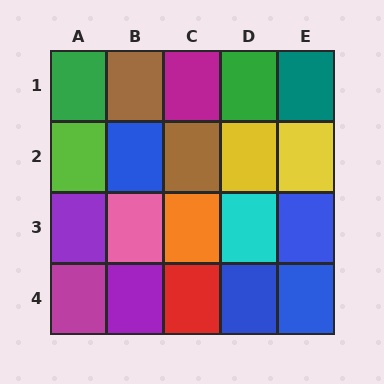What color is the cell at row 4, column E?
Blue.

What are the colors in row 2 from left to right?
Lime, blue, brown, yellow, yellow.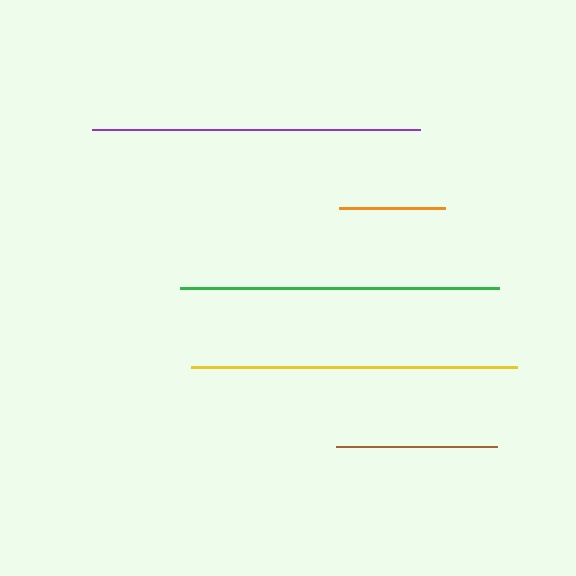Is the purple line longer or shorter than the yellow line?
The purple line is longer than the yellow line.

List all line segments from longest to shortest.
From longest to shortest: purple, yellow, green, brown, orange.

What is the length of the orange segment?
The orange segment is approximately 107 pixels long.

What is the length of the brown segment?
The brown segment is approximately 160 pixels long.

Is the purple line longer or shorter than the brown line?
The purple line is longer than the brown line.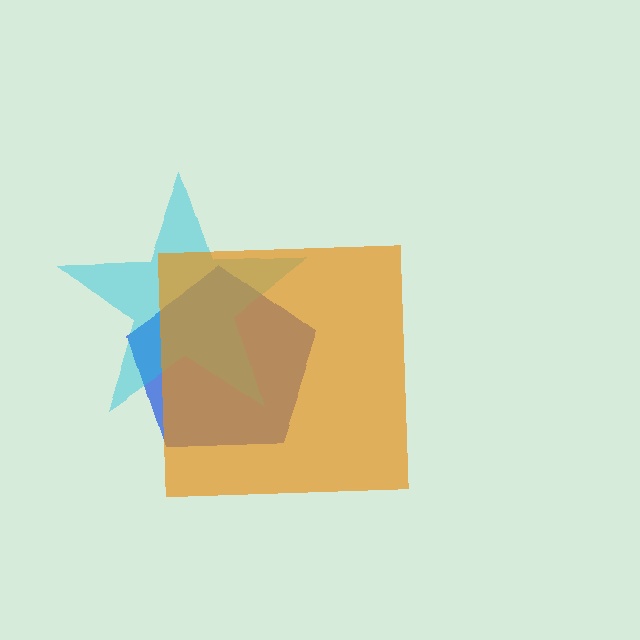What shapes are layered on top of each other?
The layered shapes are: a blue pentagon, a cyan star, an orange square.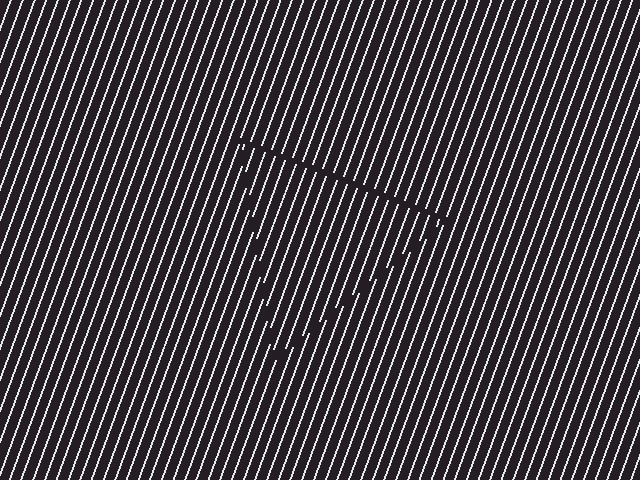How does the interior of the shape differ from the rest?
The interior of the shape contains the same grating, shifted by half a period — the contour is defined by the phase discontinuity where line-ends from the inner and outer gratings abut.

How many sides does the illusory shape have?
3 sides — the line-ends trace a triangle.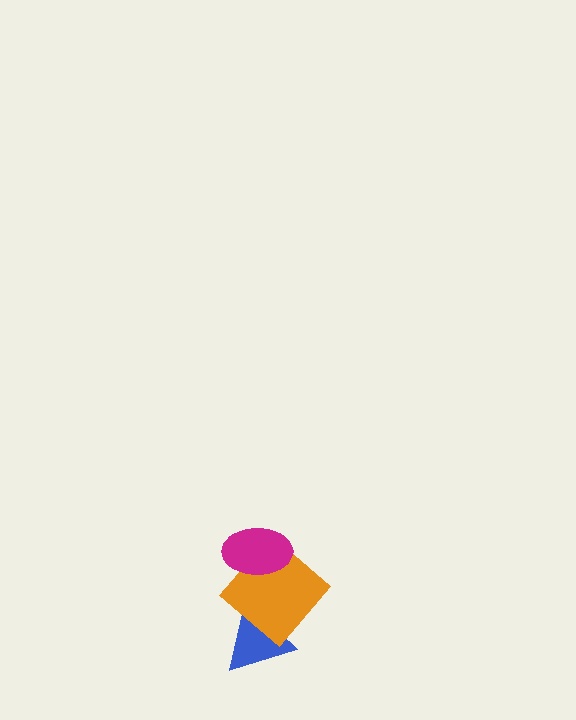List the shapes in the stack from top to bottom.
From top to bottom: the magenta ellipse, the orange diamond, the blue triangle.